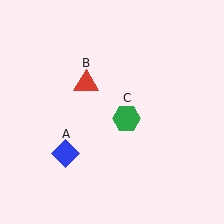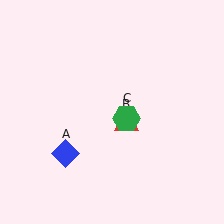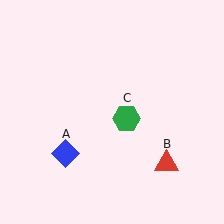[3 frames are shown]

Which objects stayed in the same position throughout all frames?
Blue diamond (object A) and green hexagon (object C) remained stationary.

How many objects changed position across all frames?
1 object changed position: red triangle (object B).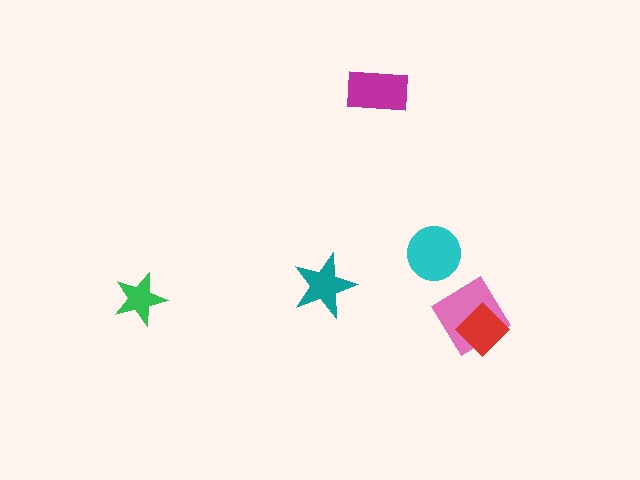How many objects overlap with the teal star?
0 objects overlap with the teal star.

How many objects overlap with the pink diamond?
1 object overlaps with the pink diamond.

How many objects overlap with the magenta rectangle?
0 objects overlap with the magenta rectangle.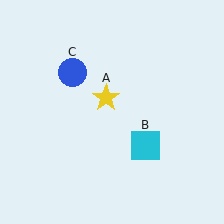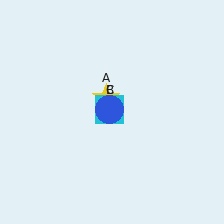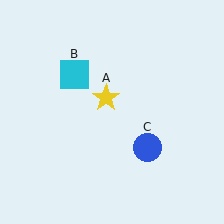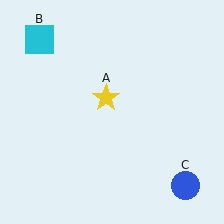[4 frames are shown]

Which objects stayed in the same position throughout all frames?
Yellow star (object A) remained stationary.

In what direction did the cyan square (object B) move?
The cyan square (object B) moved up and to the left.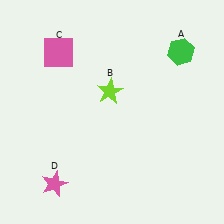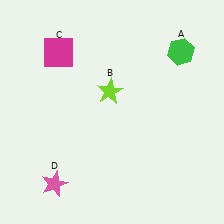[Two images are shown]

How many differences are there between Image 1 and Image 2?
There is 1 difference between the two images.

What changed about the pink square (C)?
In Image 1, C is pink. In Image 2, it changed to magenta.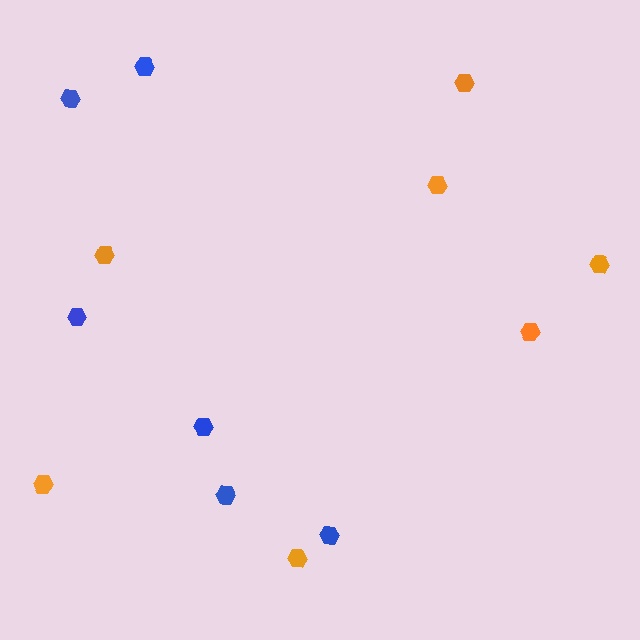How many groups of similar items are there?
There are 2 groups: one group of blue hexagons (6) and one group of orange hexagons (7).